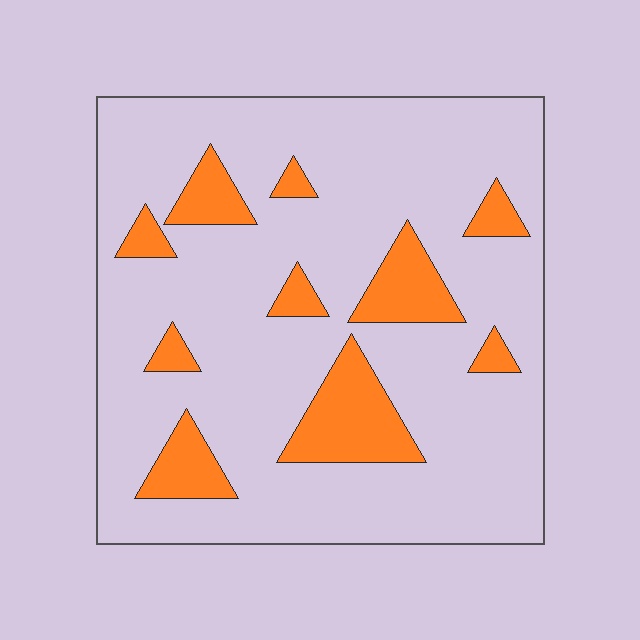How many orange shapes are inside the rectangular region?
10.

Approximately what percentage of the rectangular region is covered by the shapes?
Approximately 15%.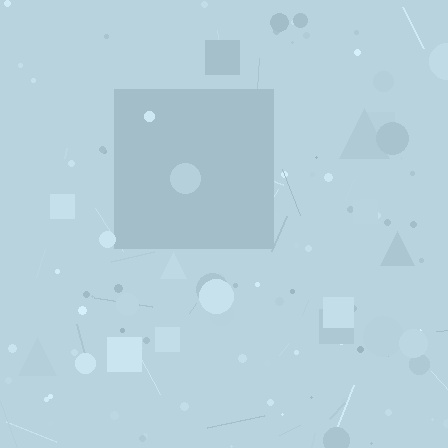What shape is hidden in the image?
A square is hidden in the image.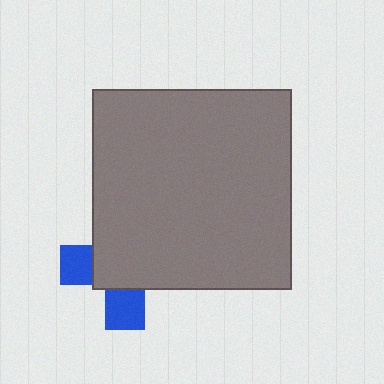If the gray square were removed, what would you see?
You would see the complete blue cross.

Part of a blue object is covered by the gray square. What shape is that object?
It is a cross.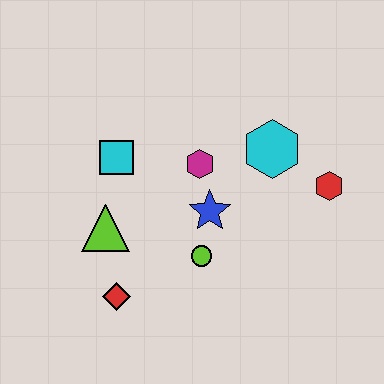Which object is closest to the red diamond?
The lime triangle is closest to the red diamond.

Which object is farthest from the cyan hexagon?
The red diamond is farthest from the cyan hexagon.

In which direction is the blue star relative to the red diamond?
The blue star is to the right of the red diamond.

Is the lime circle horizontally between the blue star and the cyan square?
Yes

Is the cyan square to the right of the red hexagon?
No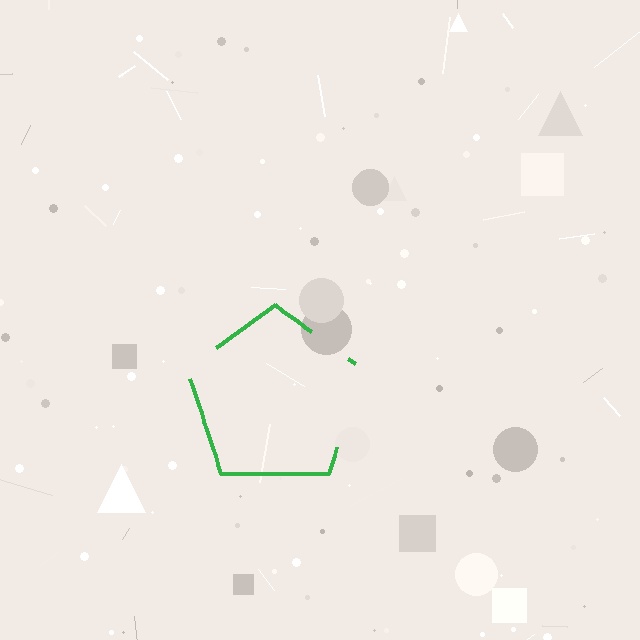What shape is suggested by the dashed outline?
The dashed outline suggests a pentagon.